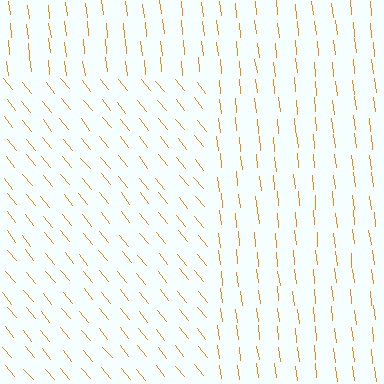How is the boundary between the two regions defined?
The boundary is defined purely by a change in line orientation (approximately 32 degrees difference). All lines are the same color and thickness.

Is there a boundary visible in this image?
Yes, there is a texture boundary formed by a change in line orientation.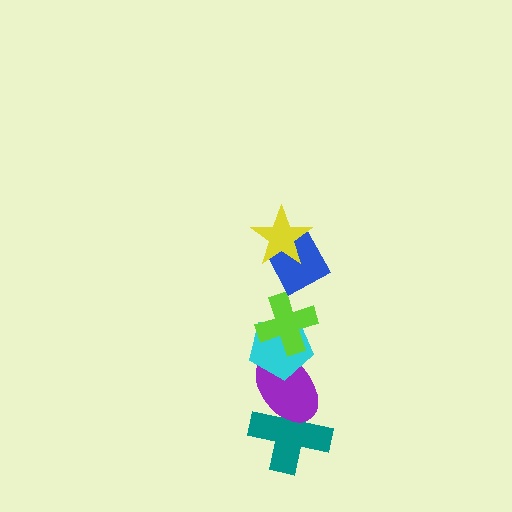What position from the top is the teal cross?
The teal cross is 6th from the top.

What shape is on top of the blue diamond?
The yellow star is on top of the blue diamond.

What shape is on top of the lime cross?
The blue diamond is on top of the lime cross.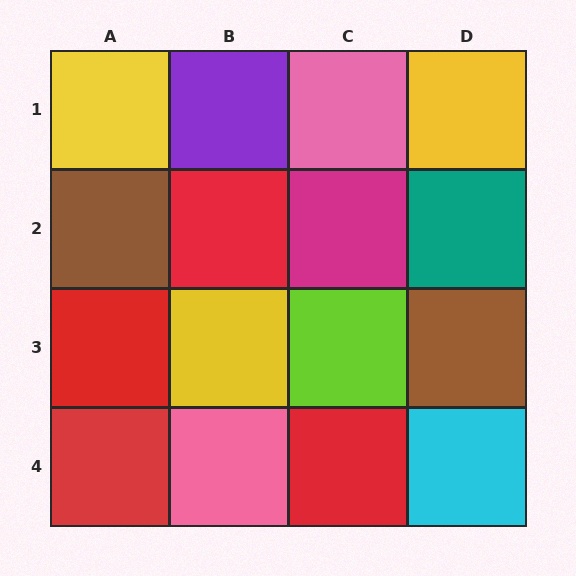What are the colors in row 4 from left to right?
Red, pink, red, cyan.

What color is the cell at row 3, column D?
Brown.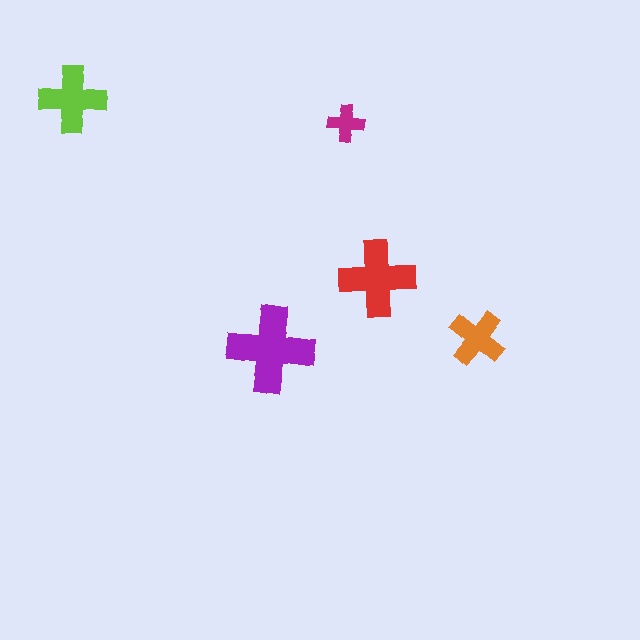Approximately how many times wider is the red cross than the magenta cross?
About 2 times wider.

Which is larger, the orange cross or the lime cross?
The lime one.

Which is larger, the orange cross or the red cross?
The red one.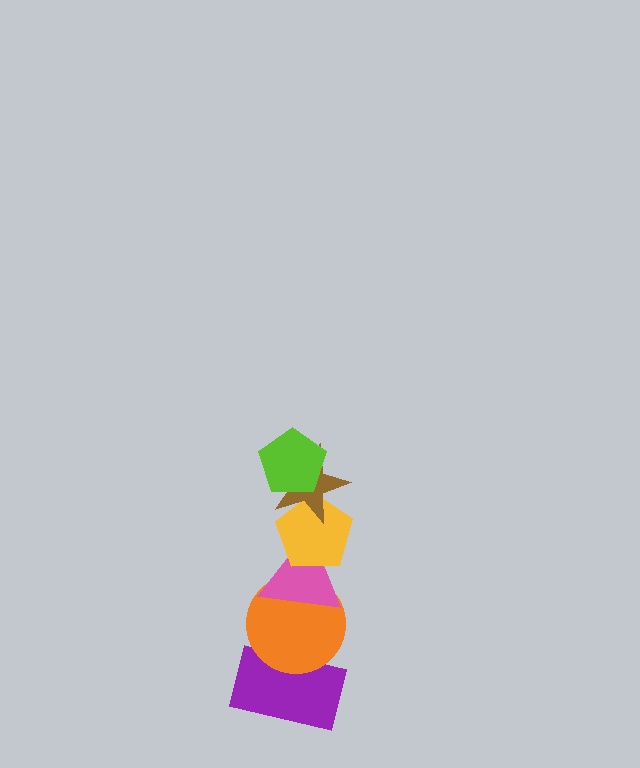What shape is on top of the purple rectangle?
The orange circle is on top of the purple rectangle.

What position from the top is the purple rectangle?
The purple rectangle is 6th from the top.